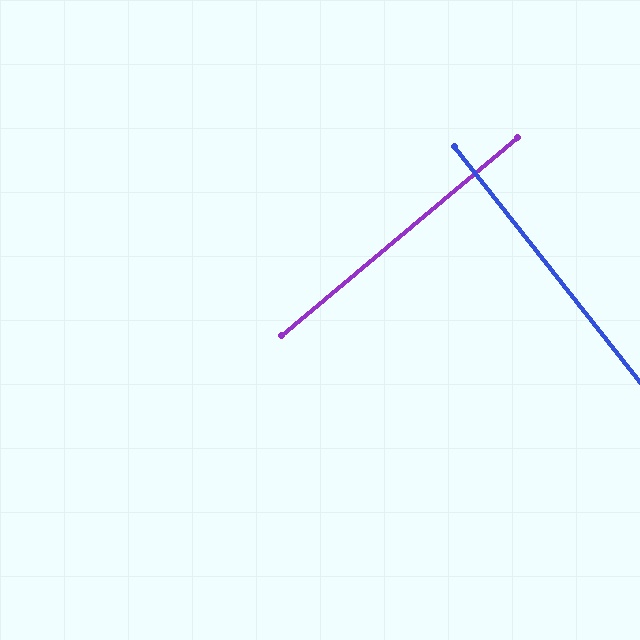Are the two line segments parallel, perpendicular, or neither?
Perpendicular — they meet at approximately 88°.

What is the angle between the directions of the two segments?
Approximately 88 degrees.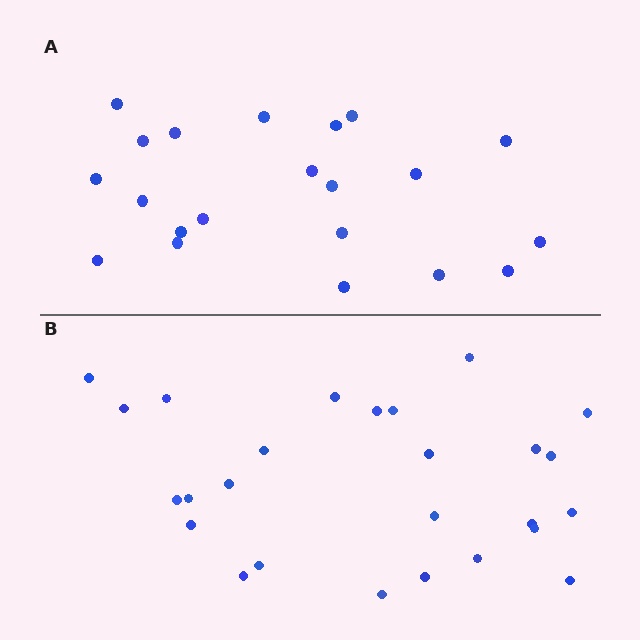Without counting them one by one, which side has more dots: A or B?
Region B (the bottom region) has more dots.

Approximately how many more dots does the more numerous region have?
Region B has about 5 more dots than region A.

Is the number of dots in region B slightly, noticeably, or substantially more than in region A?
Region B has only slightly more — the two regions are fairly close. The ratio is roughly 1.2 to 1.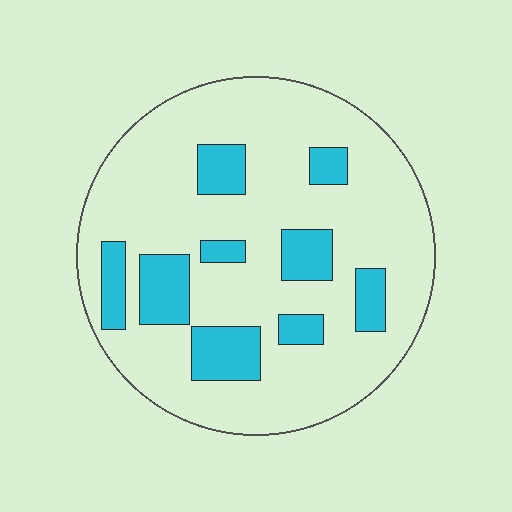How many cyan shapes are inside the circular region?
9.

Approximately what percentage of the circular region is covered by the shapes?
Approximately 20%.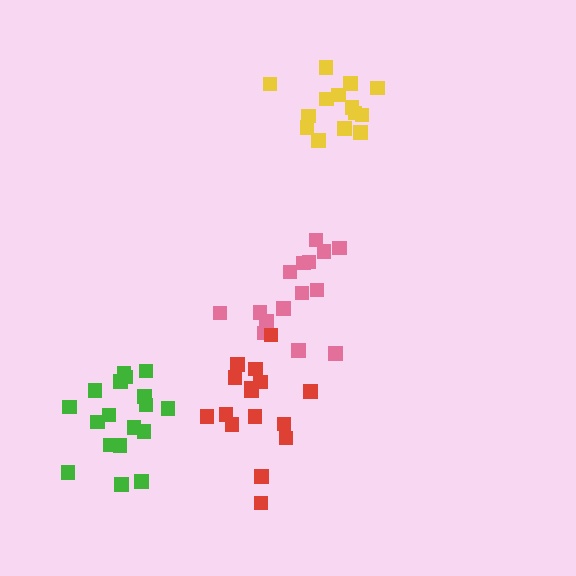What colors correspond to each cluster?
The clusters are colored: pink, yellow, red, green.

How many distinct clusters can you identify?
There are 4 distinct clusters.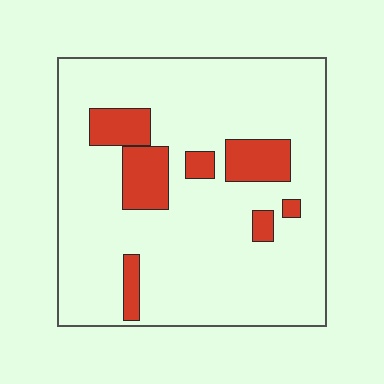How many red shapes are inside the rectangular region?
7.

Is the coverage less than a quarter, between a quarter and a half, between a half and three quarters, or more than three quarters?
Less than a quarter.